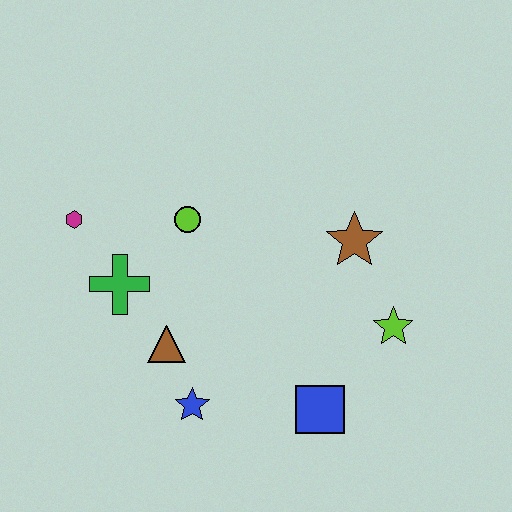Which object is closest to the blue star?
The brown triangle is closest to the blue star.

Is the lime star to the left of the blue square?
No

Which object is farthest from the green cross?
The lime star is farthest from the green cross.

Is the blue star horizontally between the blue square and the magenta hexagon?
Yes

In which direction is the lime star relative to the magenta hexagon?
The lime star is to the right of the magenta hexagon.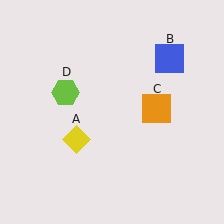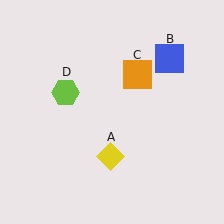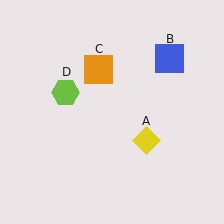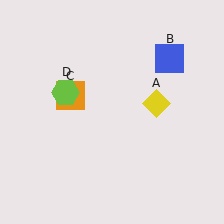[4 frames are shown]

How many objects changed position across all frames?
2 objects changed position: yellow diamond (object A), orange square (object C).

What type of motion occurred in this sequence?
The yellow diamond (object A), orange square (object C) rotated counterclockwise around the center of the scene.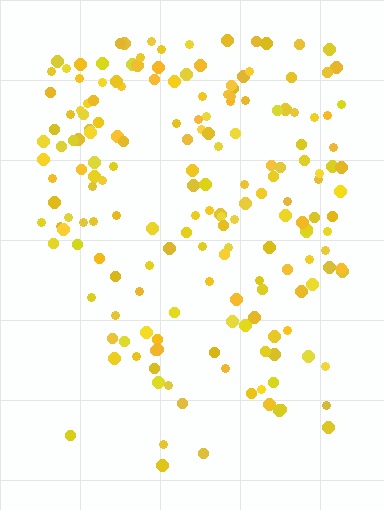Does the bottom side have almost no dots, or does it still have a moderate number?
Still a moderate number, just noticeably fewer than the top.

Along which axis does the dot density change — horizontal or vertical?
Vertical.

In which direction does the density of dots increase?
From bottom to top, with the top side densest.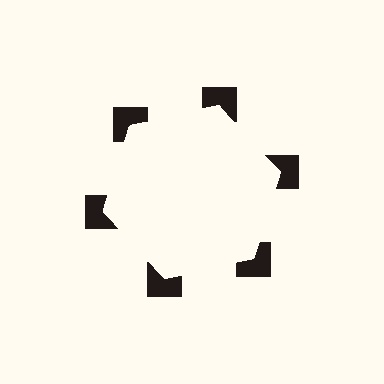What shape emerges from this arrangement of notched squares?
An illusory hexagon — its edges are inferred from the aligned wedge cuts in the notched squares, not physically drawn.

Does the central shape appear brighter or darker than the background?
It typically appears slightly brighter than the background, even though no actual brightness change is drawn.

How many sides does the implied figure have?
6 sides.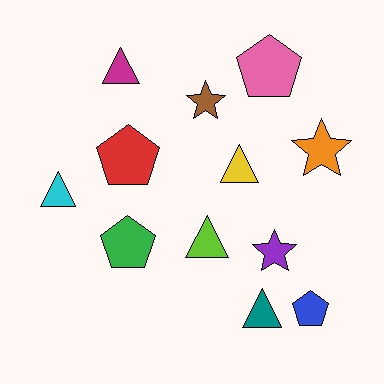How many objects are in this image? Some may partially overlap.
There are 12 objects.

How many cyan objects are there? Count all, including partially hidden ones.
There is 1 cyan object.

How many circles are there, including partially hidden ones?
There are no circles.